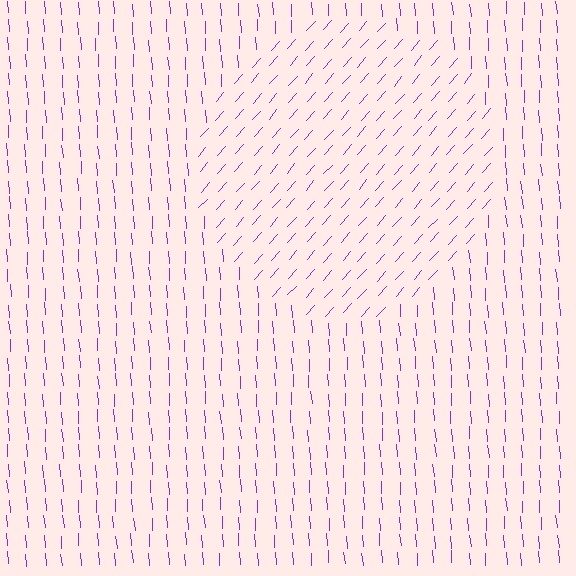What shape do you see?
I see a circle.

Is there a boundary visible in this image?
Yes, there is a texture boundary formed by a change in line orientation.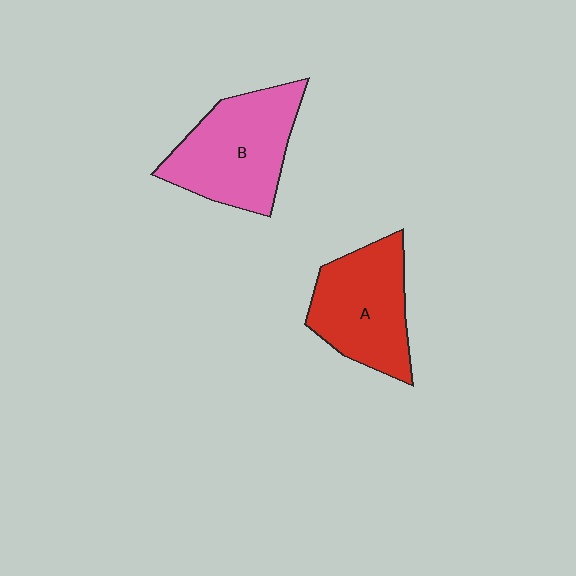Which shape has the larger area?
Shape B (pink).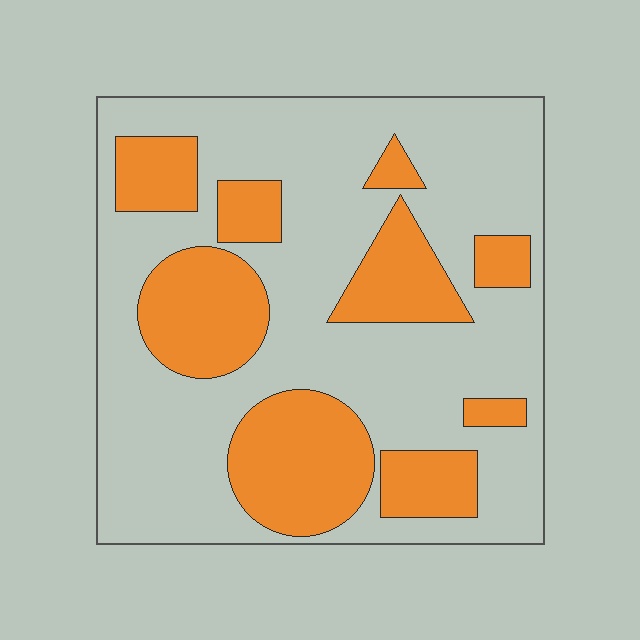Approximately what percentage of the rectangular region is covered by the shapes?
Approximately 30%.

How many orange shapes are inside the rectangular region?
9.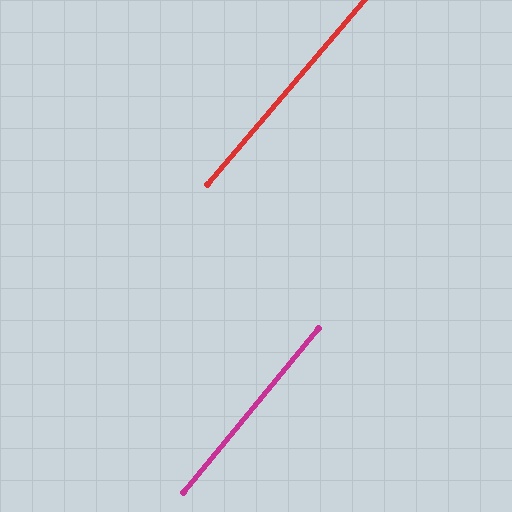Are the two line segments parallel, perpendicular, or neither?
Parallel — their directions differ by only 0.9°.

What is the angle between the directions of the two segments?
Approximately 1 degree.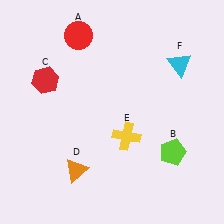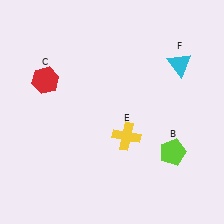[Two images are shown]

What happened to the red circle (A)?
The red circle (A) was removed in Image 2. It was in the top-left area of Image 1.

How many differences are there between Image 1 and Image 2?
There are 2 differences between the two images.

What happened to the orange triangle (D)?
The orange triangle (D) was removed in Image 2. It was in the bottom-left area of Image 1.